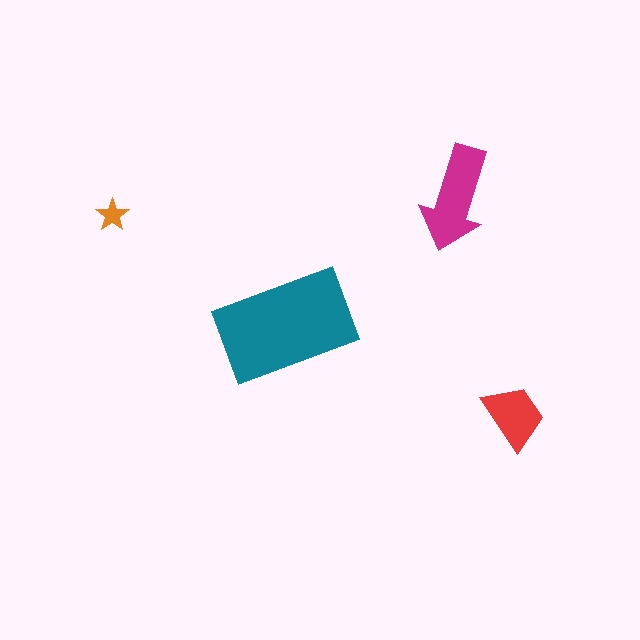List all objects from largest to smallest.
The teal rectangle, the magenta arrow, the red trapezoid, the orange star.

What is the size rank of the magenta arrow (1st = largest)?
2nd.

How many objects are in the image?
There are 4 objects in the image.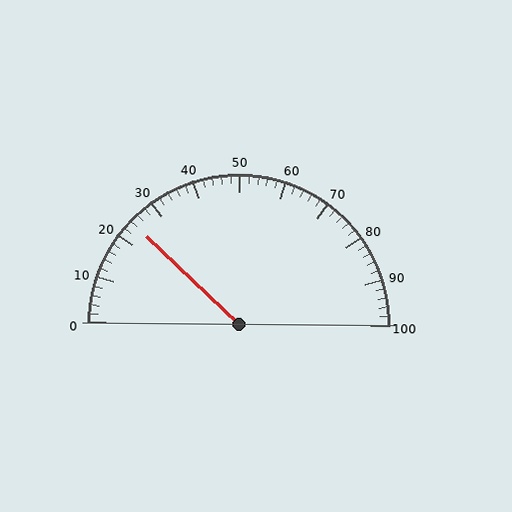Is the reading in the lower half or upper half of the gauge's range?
The reading is in the lower half of the range (0 to 100).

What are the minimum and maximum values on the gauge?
The gauge ranges from 0 to 100.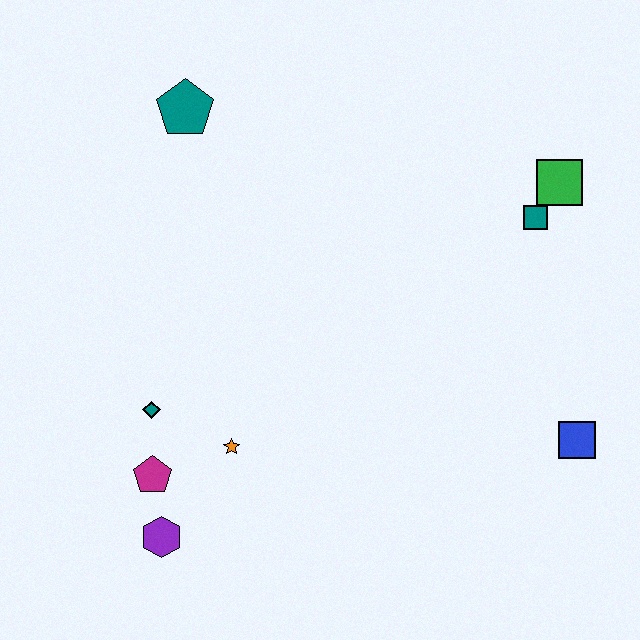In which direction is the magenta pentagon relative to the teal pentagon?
The magenta pentagon is below the teal pentagon.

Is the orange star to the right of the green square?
No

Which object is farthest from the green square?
The purple hexagon is farthest from the green square.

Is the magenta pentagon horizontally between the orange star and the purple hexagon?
No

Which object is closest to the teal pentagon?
The teal diamond is closest to the teal pentagon.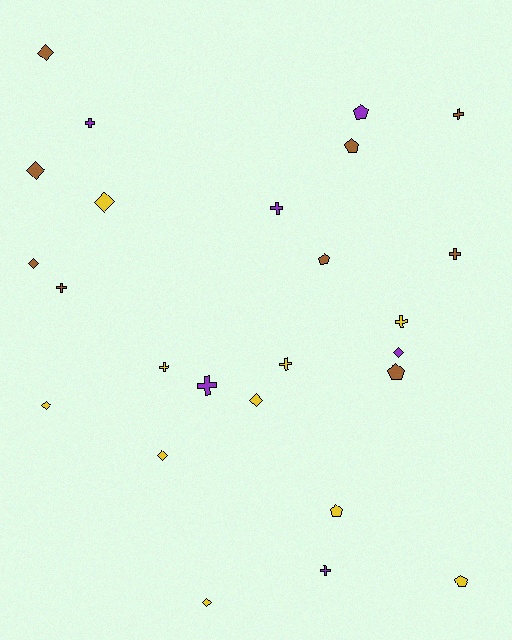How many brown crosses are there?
There are 3 brown crosses.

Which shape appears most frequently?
Cross, with 10 objects.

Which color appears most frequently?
Yellow, with 10 objects.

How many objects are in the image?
There are 25 objects.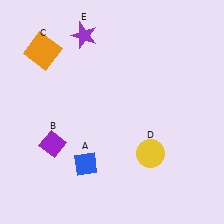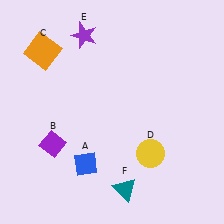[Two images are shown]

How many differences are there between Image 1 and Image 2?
There is 1 difference between the two images.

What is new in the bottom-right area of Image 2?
A teal triangle (F) was added in the bottom-right area of Image 2.